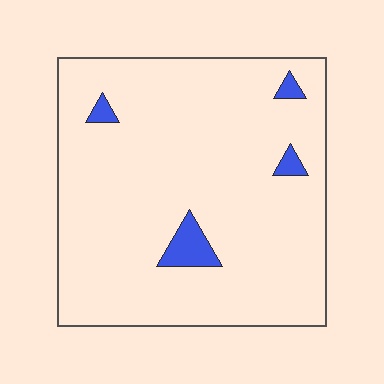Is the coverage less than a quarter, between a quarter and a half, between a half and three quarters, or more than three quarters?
Less than a quarter.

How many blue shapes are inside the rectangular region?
4.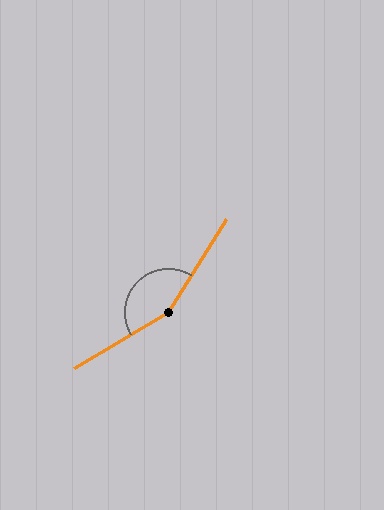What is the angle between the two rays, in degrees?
Approximately 152 degrees.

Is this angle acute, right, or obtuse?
It is obtuse.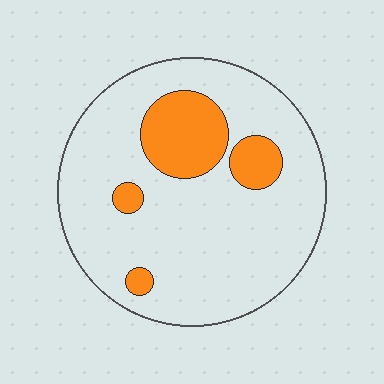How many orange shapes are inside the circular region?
4.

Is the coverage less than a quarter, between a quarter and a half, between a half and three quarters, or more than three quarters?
Less than a quarter.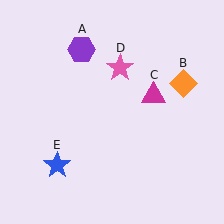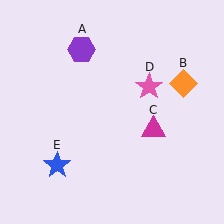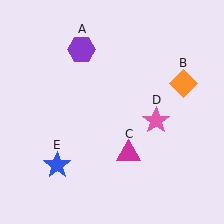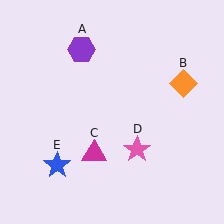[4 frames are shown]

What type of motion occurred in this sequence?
The magenta triangle (object C), pink star (object D) rotated clockwise around the center of the scene.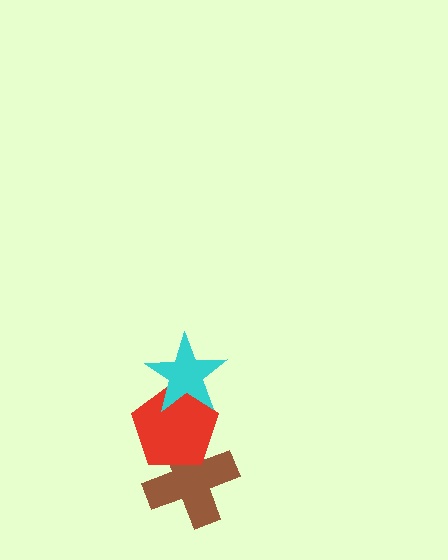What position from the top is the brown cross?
The brown cross is 3rd from the top.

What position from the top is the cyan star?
The cyan star is 1st from the top.